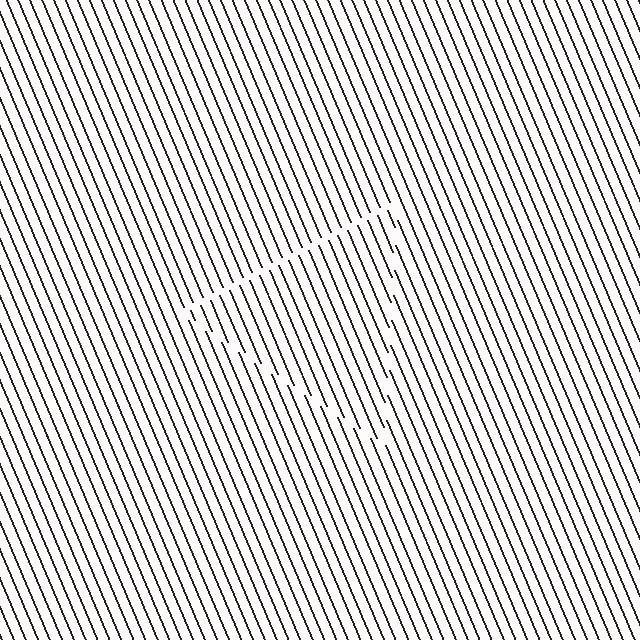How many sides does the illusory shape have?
3 sides — the line-ends trace a triangle.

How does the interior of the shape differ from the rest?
The interior of the shape contains the same grating, shifted by half a period — the contour is defined by the phase discontinuity where line-ends from the inner and outer gratings abut.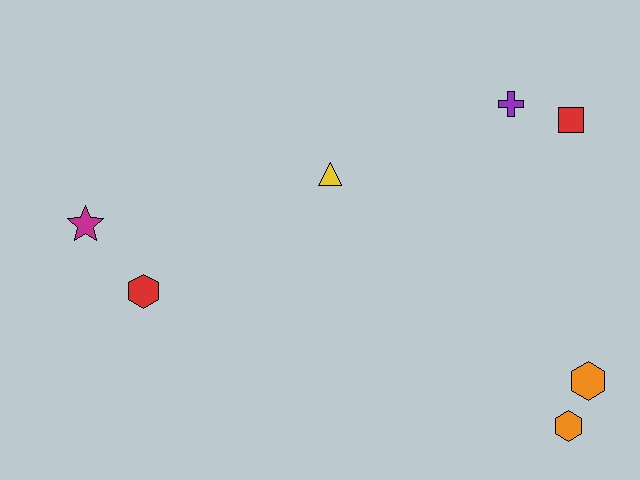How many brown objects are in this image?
There are no brown objects.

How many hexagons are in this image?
There are 3 hexagons.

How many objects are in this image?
There are 7 objects.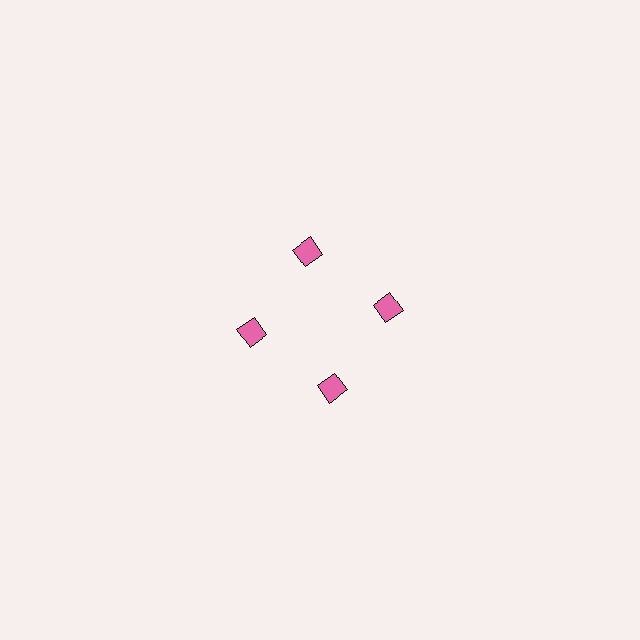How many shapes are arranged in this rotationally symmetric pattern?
There are 4 shapes, arranged in 4 groups of 1.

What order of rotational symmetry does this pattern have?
This pattern has 4-fold rotational symmetry.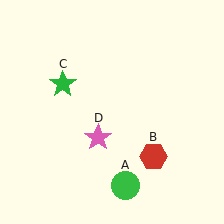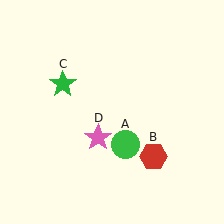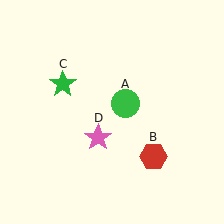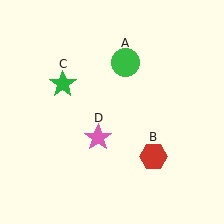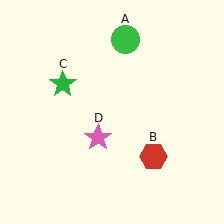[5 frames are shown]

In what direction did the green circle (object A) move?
The green circle (object A) moved up.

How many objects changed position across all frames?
1 object changed position: green circle (object A).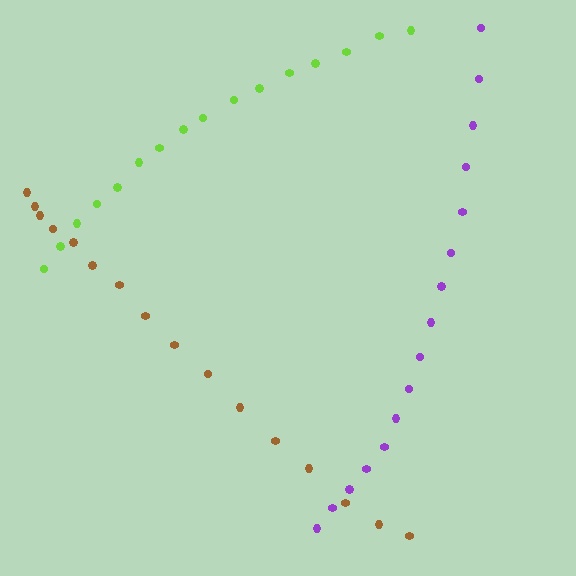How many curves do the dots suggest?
There are 3 distinct paths.